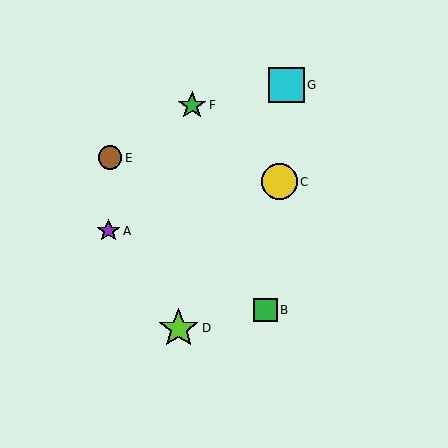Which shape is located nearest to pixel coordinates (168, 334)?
The lime star (labeled D) at (179, 328) is nearest to that location.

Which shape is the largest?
The lime star (labeled D) is the largest.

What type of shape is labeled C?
Shape C is a yellow circle.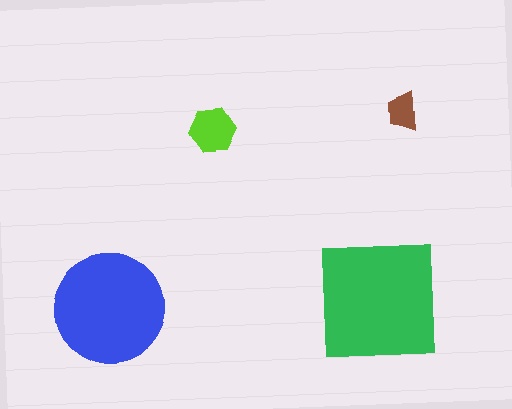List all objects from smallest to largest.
The brown trapezoid, the lime hexagon, the blue circle, the green square.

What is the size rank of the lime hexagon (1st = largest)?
3rd.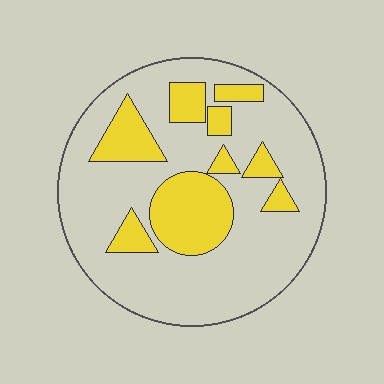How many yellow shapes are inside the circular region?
9.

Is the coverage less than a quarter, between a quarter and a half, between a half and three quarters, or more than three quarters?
Between a quarter and a half.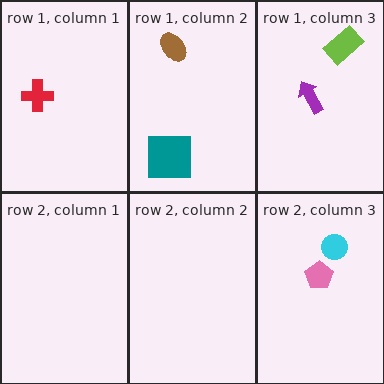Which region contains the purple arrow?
The row 1, column 3 region.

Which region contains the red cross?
The row 1, column 1 region.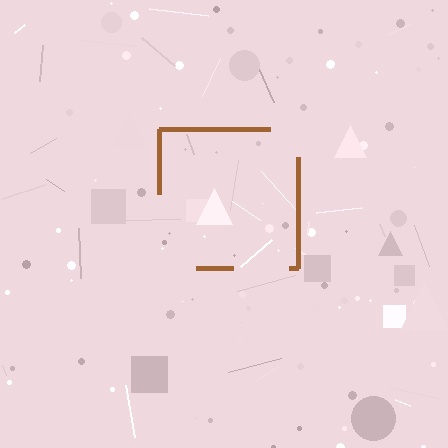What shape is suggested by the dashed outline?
The dashed outline suggests a square.